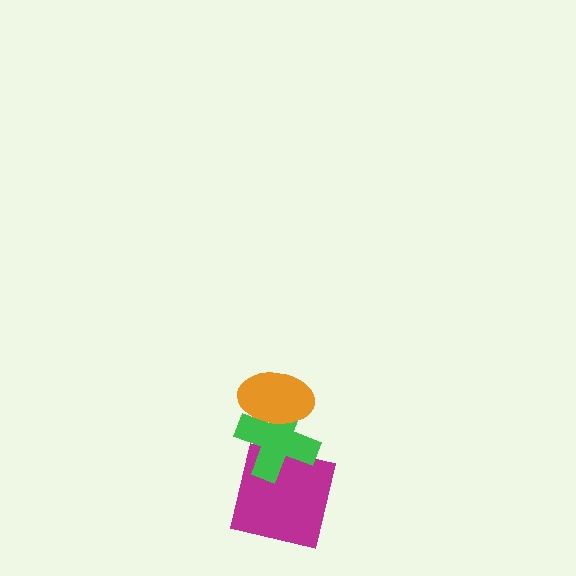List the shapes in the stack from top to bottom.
From top to bottom: the orange ellipse, the green cross, the magenta square.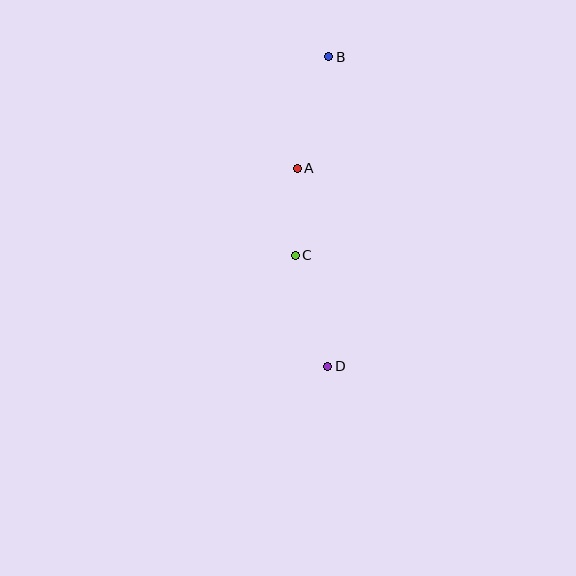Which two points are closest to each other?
Points A and C are closest to each other.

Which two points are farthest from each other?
Points B and D are farthest from each other.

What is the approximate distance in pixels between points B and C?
The distance between B and C is approximately 201 pixels.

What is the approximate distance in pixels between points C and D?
The distance between C and D is approximately 116 pixels.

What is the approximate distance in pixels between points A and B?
The distance between A and B is approximately 116 pixels.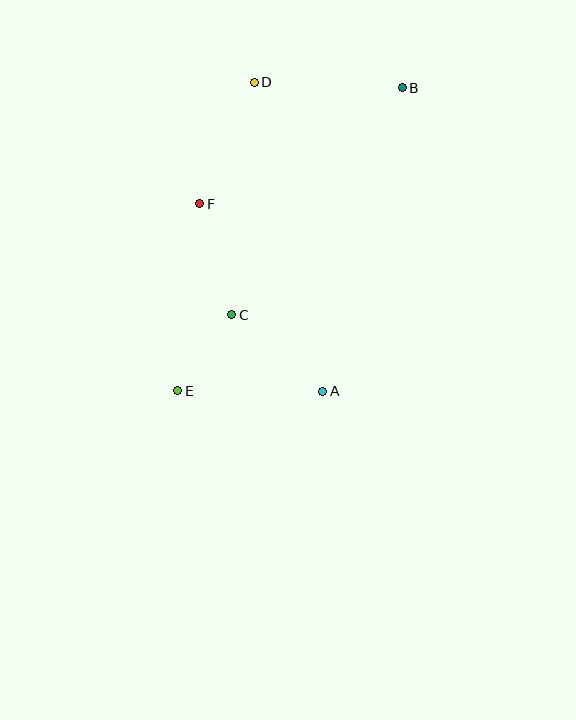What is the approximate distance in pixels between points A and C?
The distance between A and C is approximately 119 pixels.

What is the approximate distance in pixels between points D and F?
The distance between D and F is approximately 133 pixels.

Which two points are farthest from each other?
Points B and E are farthest from each other.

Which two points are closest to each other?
Points C and E are closest to each other.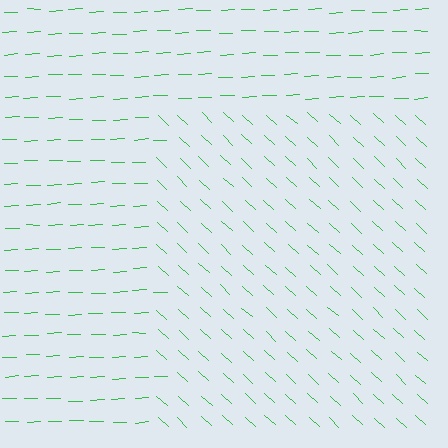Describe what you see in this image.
The image is filled with small green line segments. A rectangle region in the image has lines oriented differently from the surrounding lines, creating a visible texture boundary.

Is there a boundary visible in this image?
Yes, there is a texture boundary formed by a change in line orientation.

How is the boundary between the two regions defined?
The boundary is defined purely by a change in line orientation (approximately 45 degrees difference). All lines are the same color and thickness.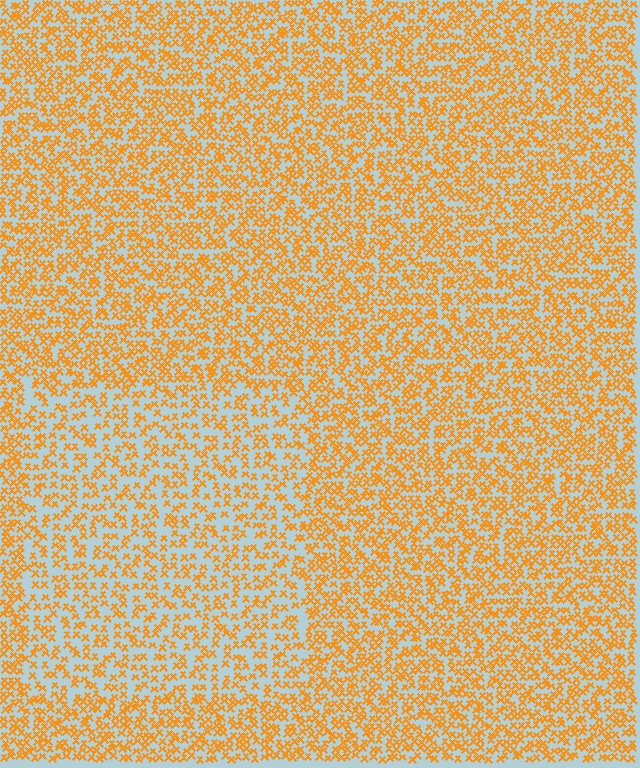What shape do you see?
I see a rectangle.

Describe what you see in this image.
The image contains small orange elements arranged at two different densities. A rectangle-shaped region is visible where the elements are less densely packed than the surrounding area.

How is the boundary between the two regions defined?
The boundary is defined by a change in element density (approximately 1.6x ratio). All elements are the same color, size, and shape.